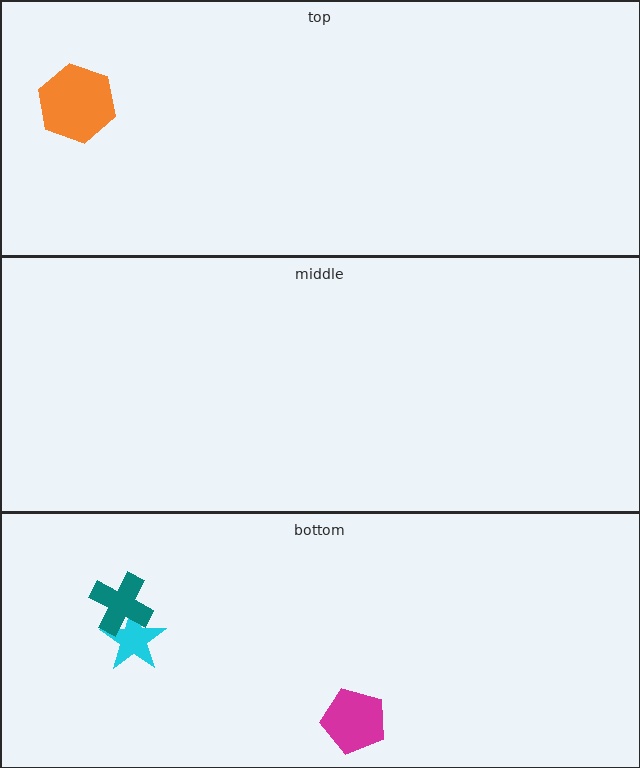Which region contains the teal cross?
The bottom region.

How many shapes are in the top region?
1.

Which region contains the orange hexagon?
The top region.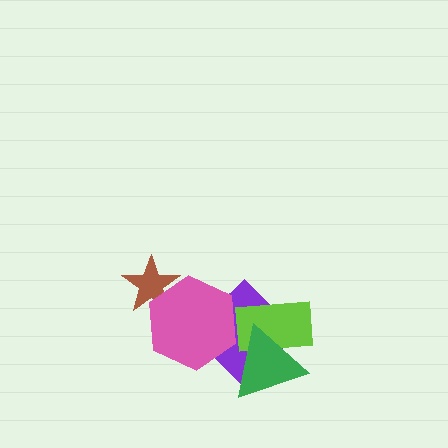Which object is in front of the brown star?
The pink hexagon is in front of the brown star.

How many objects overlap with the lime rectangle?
2 objects overlap with the lime rectangle.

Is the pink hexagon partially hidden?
No, no other shape covers it.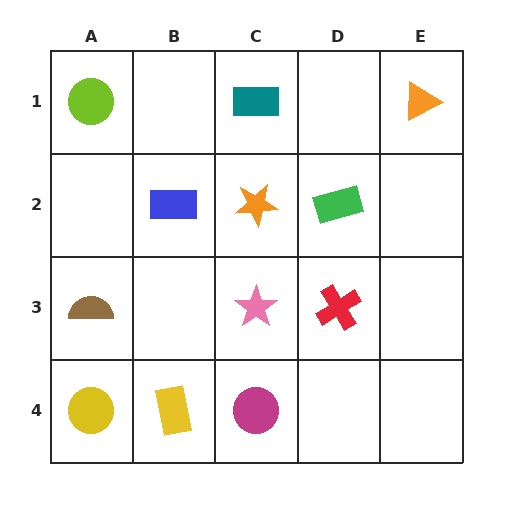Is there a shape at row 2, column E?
No, that cell is empty.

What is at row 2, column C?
An orange star.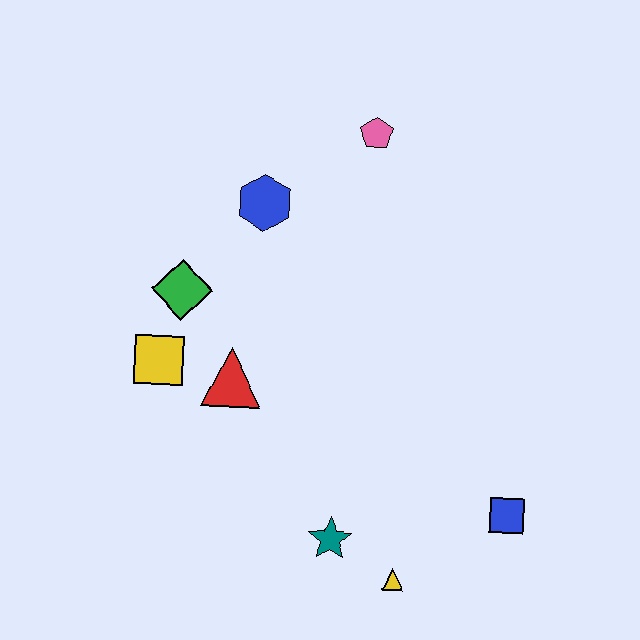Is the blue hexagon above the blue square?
Yes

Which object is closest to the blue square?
The yellow triangle is closest to the blue square.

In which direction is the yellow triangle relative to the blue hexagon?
The yellow triangle is below the blue hexagon.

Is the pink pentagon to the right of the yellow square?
Yes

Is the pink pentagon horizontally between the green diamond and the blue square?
Yes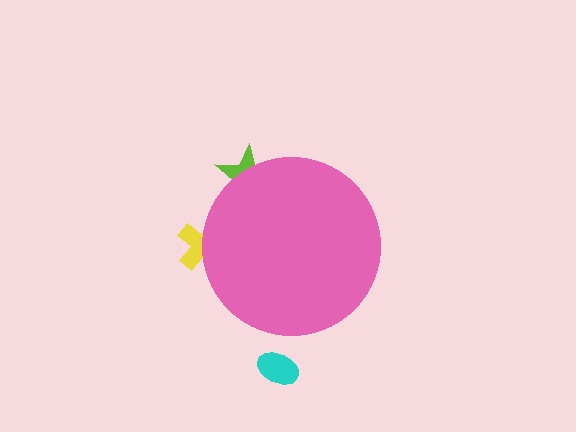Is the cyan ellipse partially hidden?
No, the cyan ellipse is fully visible.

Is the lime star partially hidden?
Yes, the lime star is partially hidden behind the pink circle.